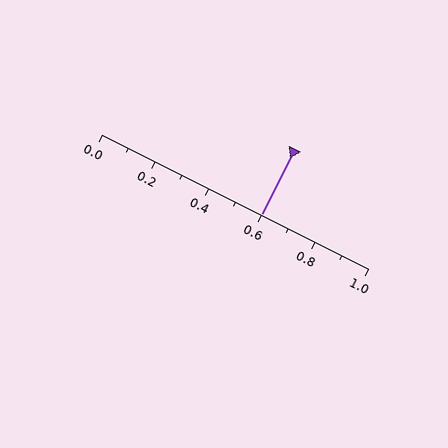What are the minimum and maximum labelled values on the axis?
The axis runs from 0.0 to 1.0.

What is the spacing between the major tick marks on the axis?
The major ticks are spaced 0.2 apart.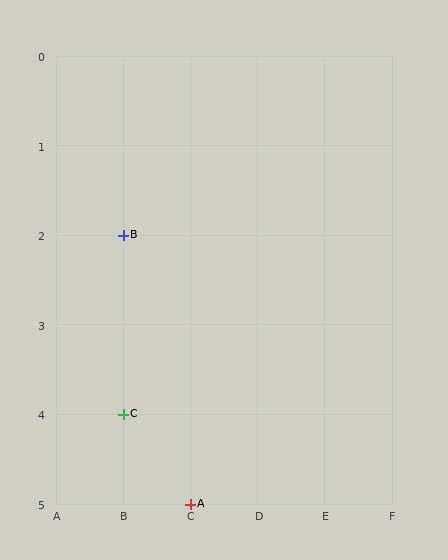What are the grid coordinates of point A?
Point A is at grid coordinates (C, 5).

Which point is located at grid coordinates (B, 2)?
Point B is at (B, 2).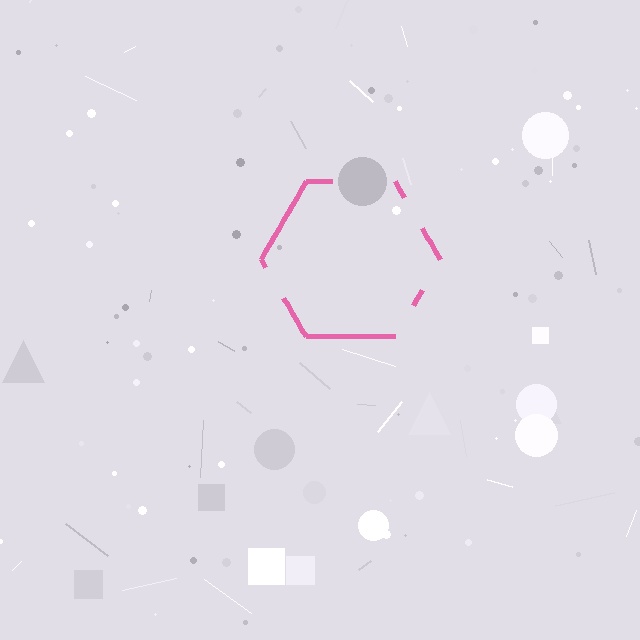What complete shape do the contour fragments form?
The contour fragments form a hexagon.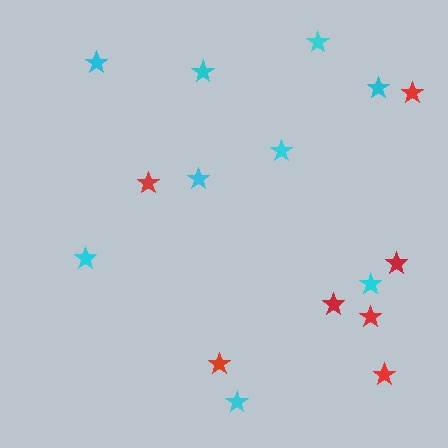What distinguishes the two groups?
There are 2 groups: one group of cyan stars (9) and one group of red stars (7).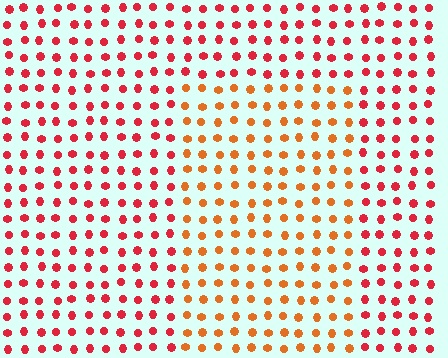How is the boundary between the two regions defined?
The boundary is defined purely by a slight shift in hue (about 32 degrees). Spacing, size, and orientation are identical on both sides.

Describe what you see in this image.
The image is filled with small red elements in a uniform arrangement. A rectangle-shaped region is visible where the elements are tinted to a slightly different hue, forming a subtle color boundary.